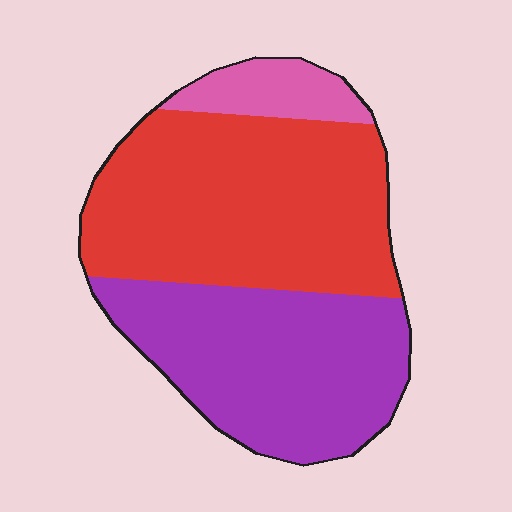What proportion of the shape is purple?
Purple takes up between a third and a half of the shape.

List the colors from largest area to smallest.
From largest to smallest: red, purple, pink.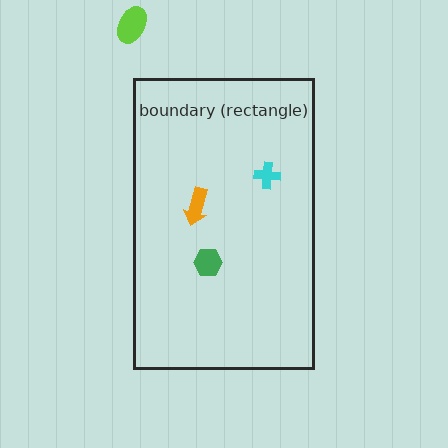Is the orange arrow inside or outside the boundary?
Inside.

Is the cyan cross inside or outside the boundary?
Inside.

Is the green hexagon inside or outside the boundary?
Inside.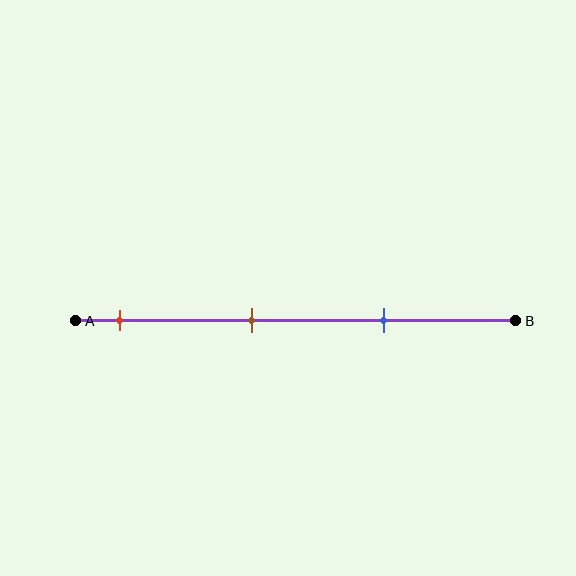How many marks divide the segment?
There are 3 marks dividing the segment.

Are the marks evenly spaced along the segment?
Yes, the marks are approximately evenly spaced.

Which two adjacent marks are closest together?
The brown and blue marks are the closest adjacent pair.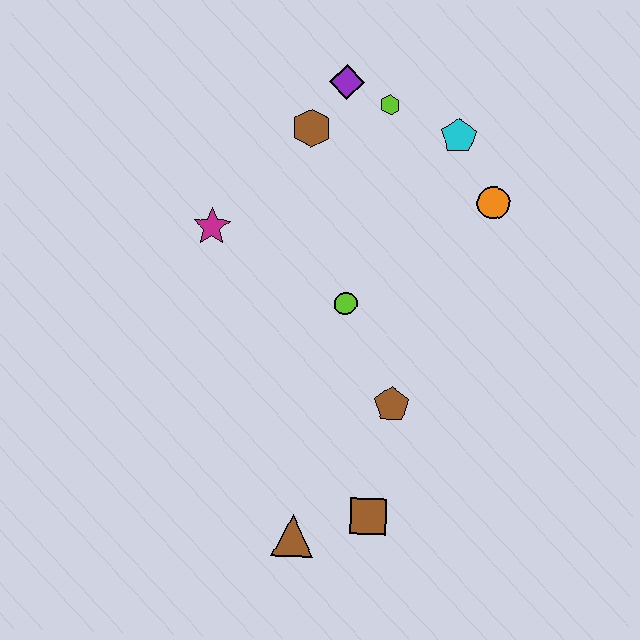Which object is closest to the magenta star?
The brown hexagon is closest to the magenta star.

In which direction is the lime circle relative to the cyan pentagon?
The lime circle is below the cyan pentagon.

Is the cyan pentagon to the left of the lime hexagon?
No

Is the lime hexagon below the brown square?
No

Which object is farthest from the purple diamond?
The brown triangle is farthest from the purple diamond.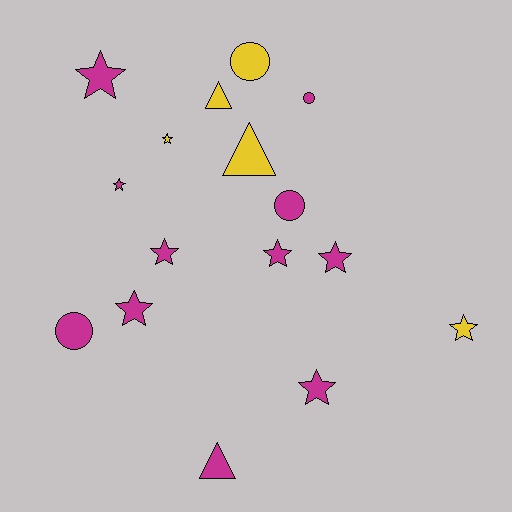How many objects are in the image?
There are 16 objects.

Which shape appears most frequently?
Star, with 9 objects.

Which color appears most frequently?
Magenta, with 11 objects.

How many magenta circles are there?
There are 3 magenta circles.